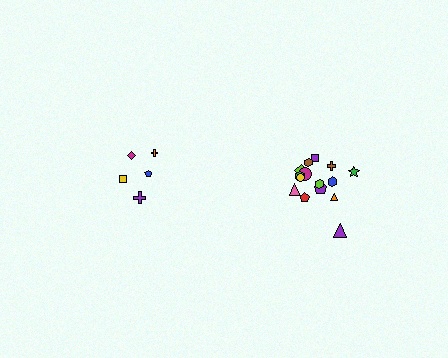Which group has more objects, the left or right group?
The right group.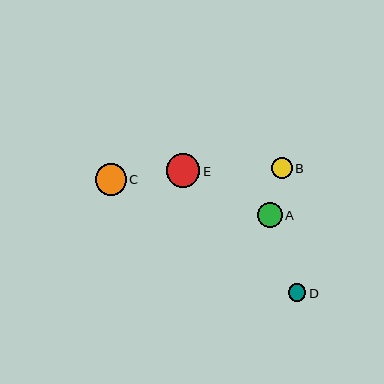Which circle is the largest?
Circle E is the largest with a size of approximately 34 pixels.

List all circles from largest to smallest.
From largest to smallest: E, C, A, B, D.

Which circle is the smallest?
Circle D is the smallest with a size of approximately 18 pixels.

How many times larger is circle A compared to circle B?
Circle A is approximately 1.2 times the size of circle B.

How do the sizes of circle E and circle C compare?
Circle E and circle C are approximately the same size.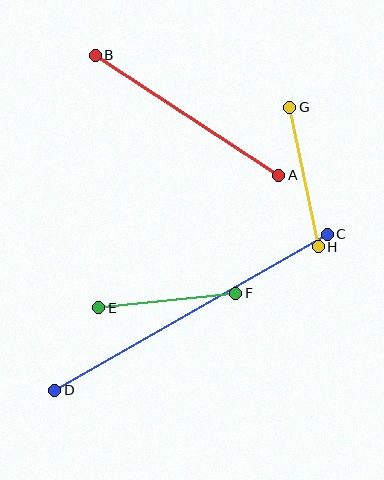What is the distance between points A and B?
The distance is approximately 219 pixels.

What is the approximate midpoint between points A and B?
The midpoint is at approximately (187, 115) pixels.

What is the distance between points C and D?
The distance is approximately 314 pixels.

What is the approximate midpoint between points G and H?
The midpoint is at approximately (304, 177) pixels.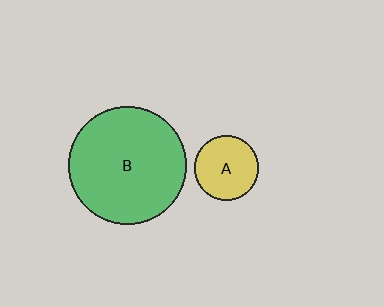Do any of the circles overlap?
No, none of the circles overlap.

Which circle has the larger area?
Circle B (green).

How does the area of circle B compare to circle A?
Approximately 3.4 times.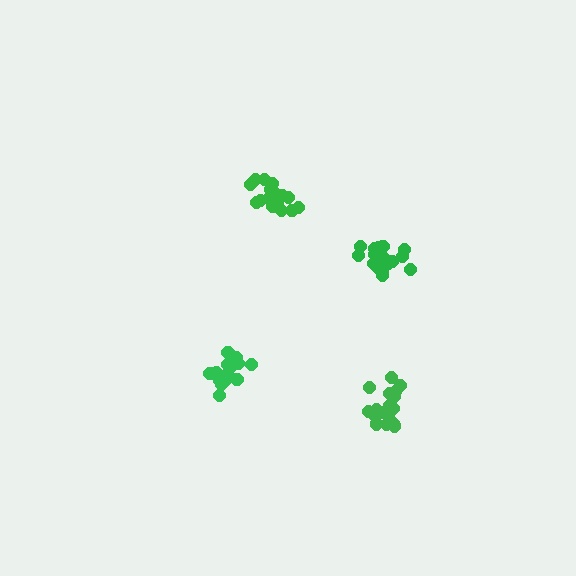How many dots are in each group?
Group 1: 15 dots, Group 2: 19 dots, Group 3: 16 dots, Group 4: 19 dots (69 total).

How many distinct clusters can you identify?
There are 4 distinct clusters.